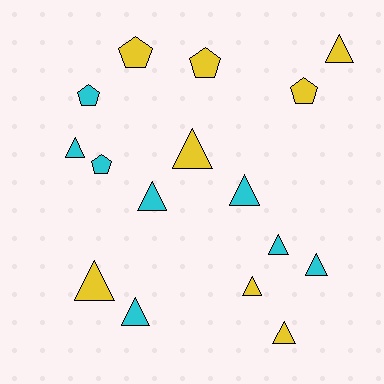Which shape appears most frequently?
Triangle, with 11 objects.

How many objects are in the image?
There are 16 objects.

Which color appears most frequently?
Yellow, with 8 objects.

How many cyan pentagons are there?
There are 2 cyan pentagons.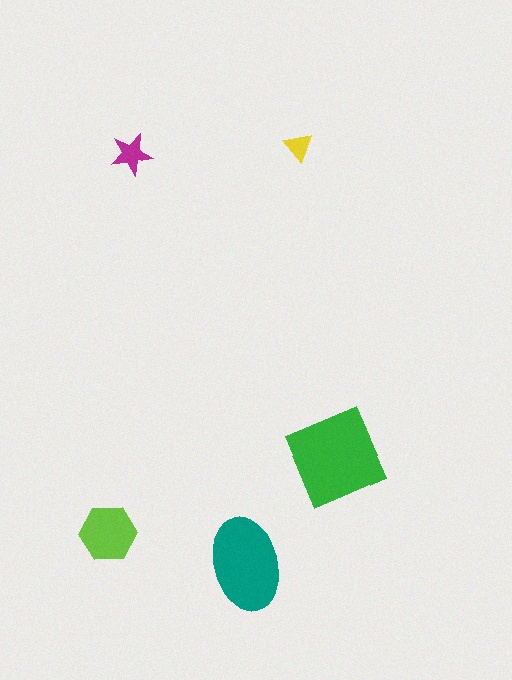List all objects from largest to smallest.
The green diamond, the teal ellipse, the lime hexagon, the magenta star, the yellow triangle.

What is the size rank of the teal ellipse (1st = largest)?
2nd.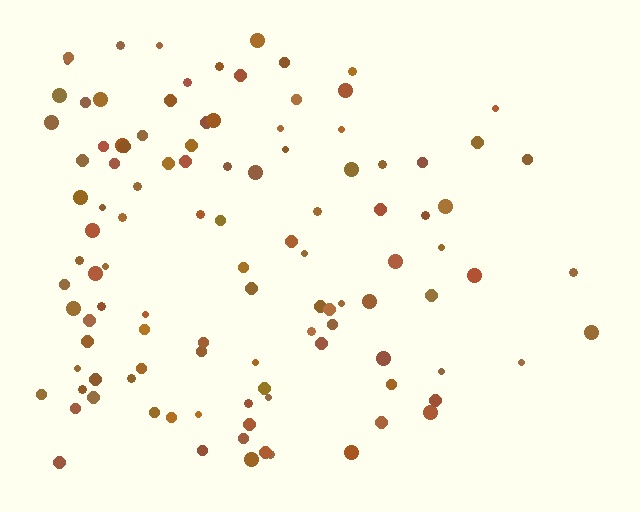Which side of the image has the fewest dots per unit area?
The right.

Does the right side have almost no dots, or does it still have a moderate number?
Still a moderate number, just noticeably fewer than the left.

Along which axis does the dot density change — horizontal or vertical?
Horizontal.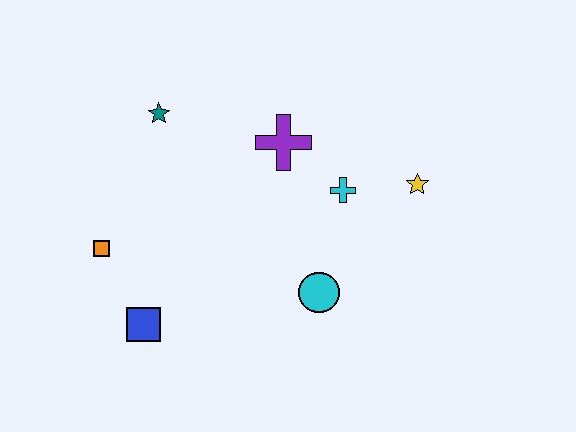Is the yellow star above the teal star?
No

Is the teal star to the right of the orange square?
Yes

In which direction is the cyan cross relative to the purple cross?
The cyan cross is to the right of the purple cross.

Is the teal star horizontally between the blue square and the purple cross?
Yes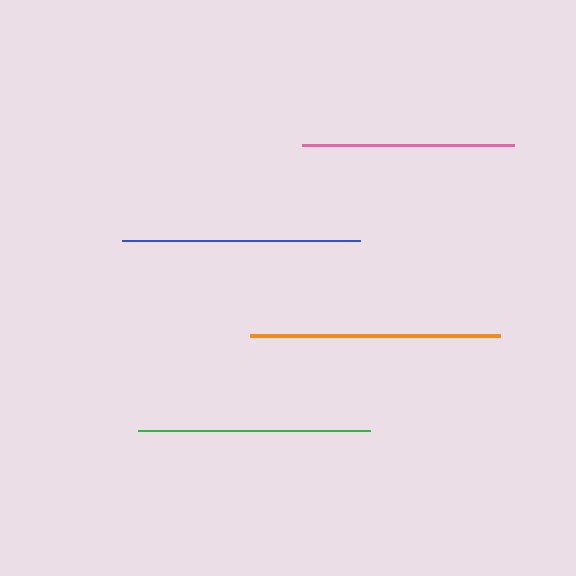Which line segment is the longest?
The orange line is the longest at approximately 250 pixels.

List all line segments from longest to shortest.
From longest to shortest: orange, blue, green, pink.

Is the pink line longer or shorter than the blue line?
The blue line is longer than the pink line.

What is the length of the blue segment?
The blue segment is approximately 238 pixels long.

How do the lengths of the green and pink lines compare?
The green and pink lines are approximately the same length.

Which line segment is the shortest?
The pink line is the shortest at approximately 212 pixels.